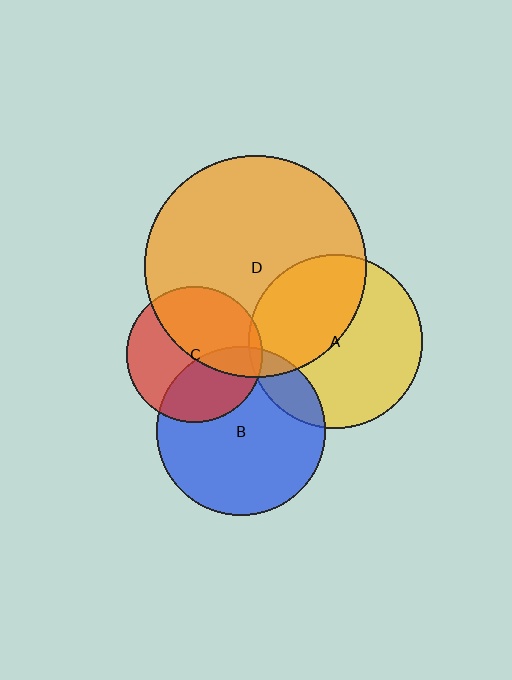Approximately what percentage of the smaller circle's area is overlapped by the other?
Approximately 45%.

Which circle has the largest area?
Circle D (orange).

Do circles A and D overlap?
Yes.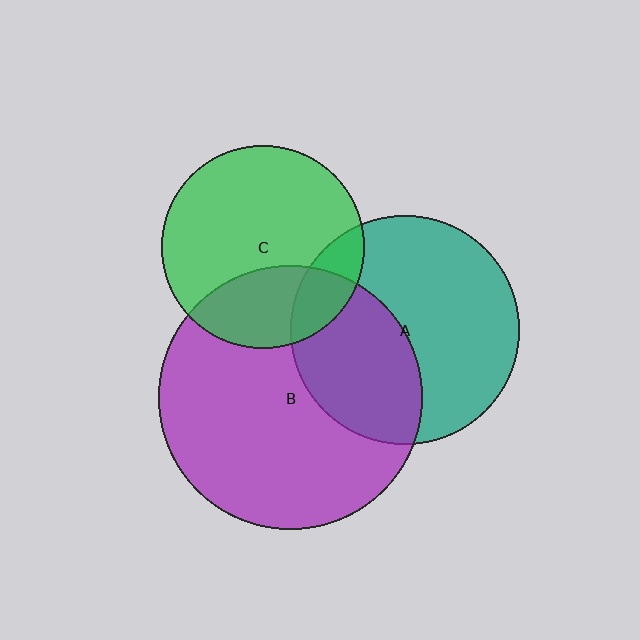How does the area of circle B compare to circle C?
Approximately 1.7 times.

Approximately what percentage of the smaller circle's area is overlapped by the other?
Approximately 40%.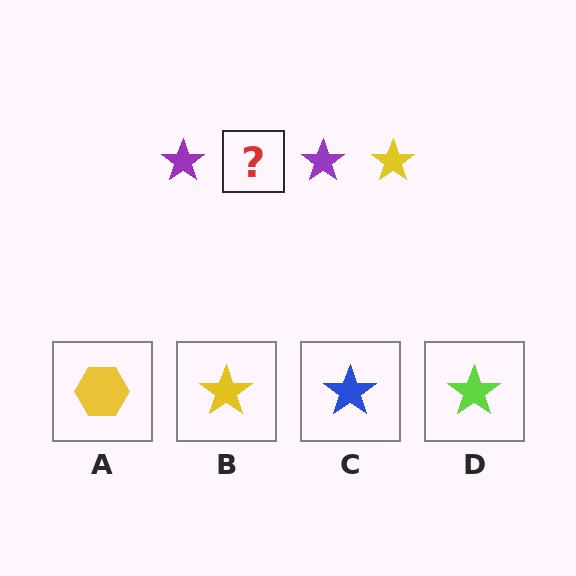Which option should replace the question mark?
Option B.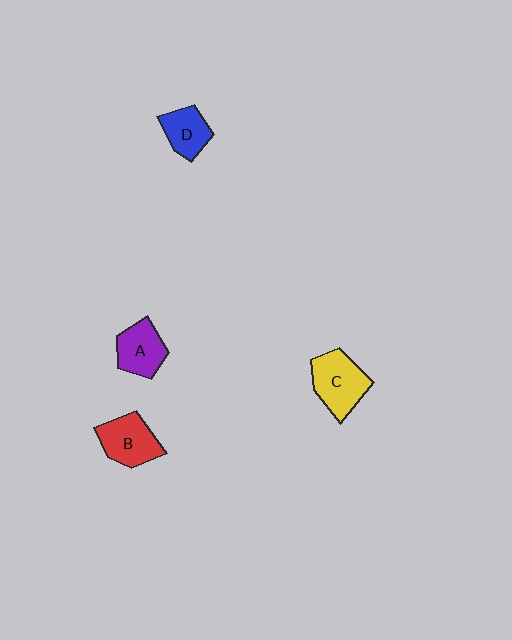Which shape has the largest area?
Shape C (yellow).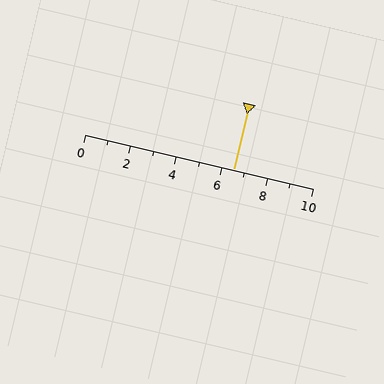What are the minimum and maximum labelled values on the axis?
The axis runs from 0 to 10.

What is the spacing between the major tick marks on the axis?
The major ticks are spaced 2 apart.